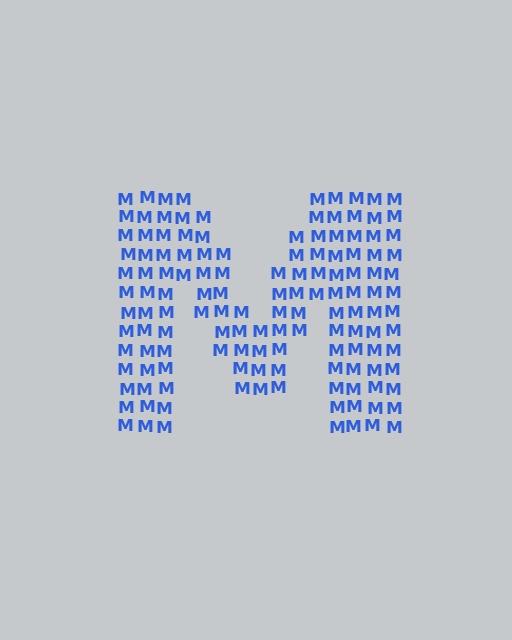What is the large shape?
The large shape is the letter M.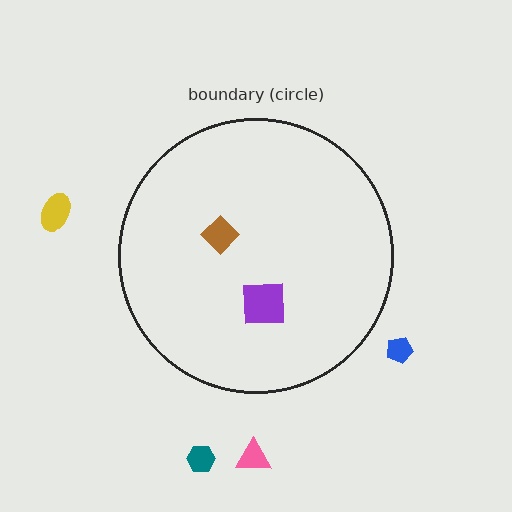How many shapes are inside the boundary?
2 inside, 4 outside.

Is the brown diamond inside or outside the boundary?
Inside.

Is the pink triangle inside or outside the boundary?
Outside.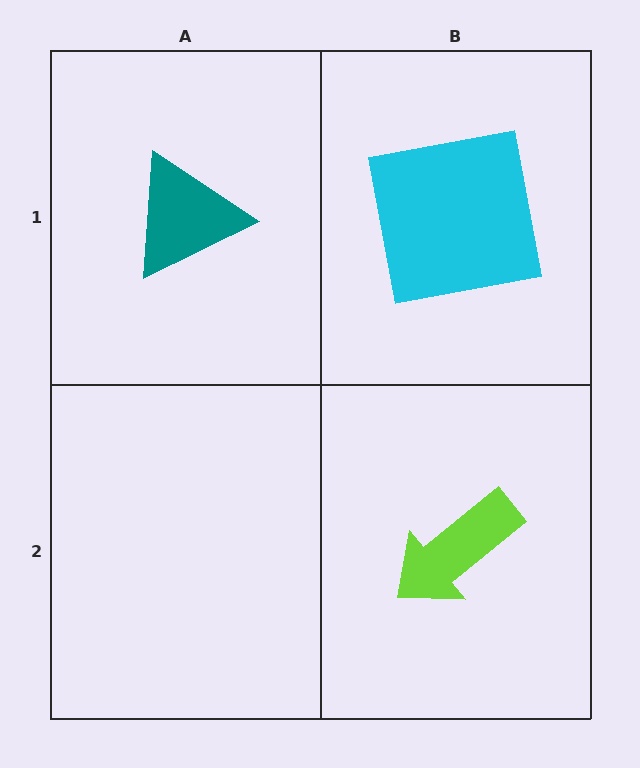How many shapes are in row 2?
1 shape.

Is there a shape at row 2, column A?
No, that cell is empty.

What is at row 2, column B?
A lime arrow.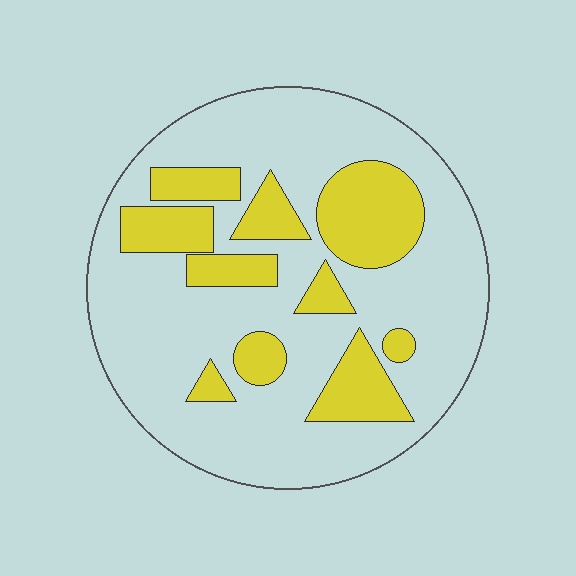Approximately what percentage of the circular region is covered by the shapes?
Approximately 25%.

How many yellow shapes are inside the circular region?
10.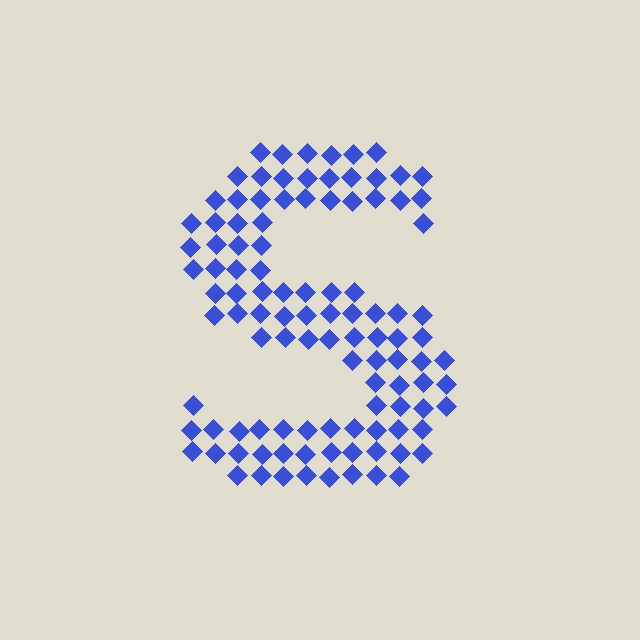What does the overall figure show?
The overall figure shows the letter S.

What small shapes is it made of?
It is made of small diamonds.